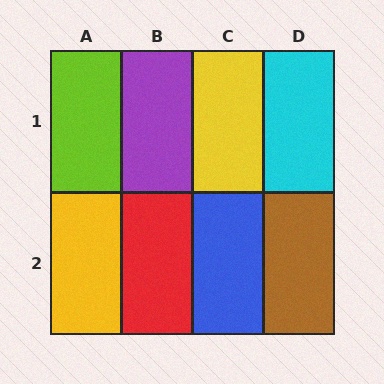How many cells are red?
1 cell is red.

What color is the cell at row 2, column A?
Yellow.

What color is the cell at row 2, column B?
Red.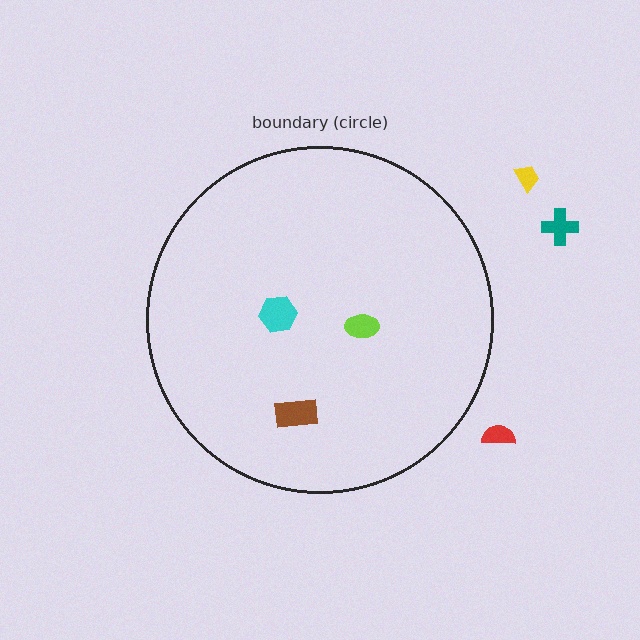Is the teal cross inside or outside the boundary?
Outside.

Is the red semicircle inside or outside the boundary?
Outside.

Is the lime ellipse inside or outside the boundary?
Inside.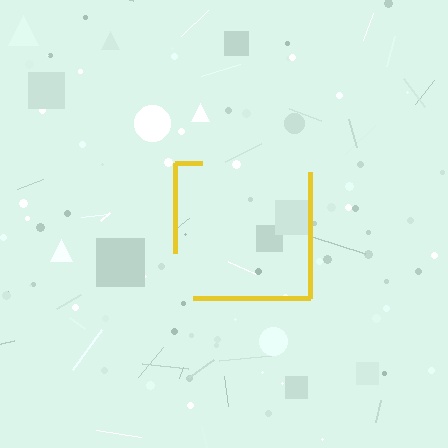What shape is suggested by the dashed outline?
The dashed outline suggests a square.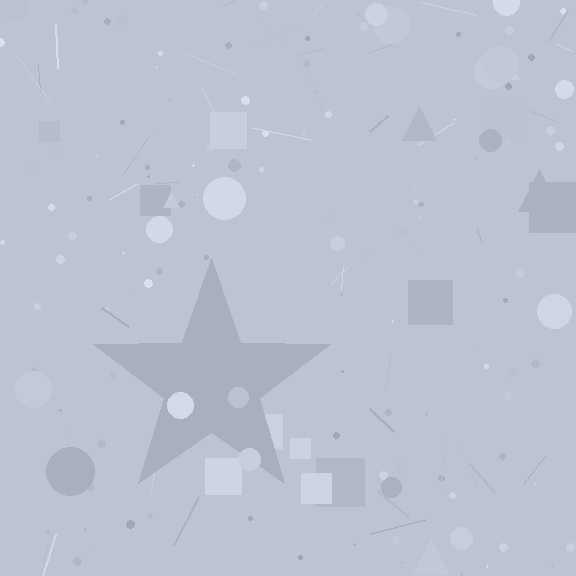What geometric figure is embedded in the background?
A star is embedded in the background.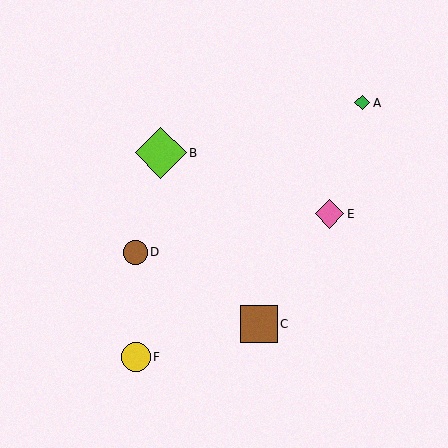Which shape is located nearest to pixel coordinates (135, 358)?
The yellow circle (labeled F) at (136, 357) is nearest to that location.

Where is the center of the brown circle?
The center of the brown circle is at (135, 252).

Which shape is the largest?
The lime diamond (labeled B) is the largest.